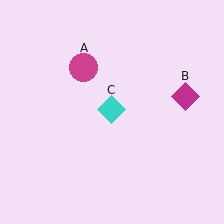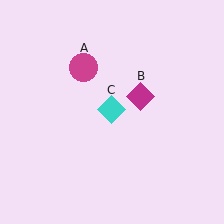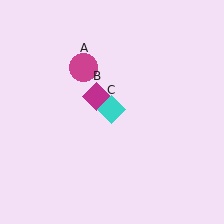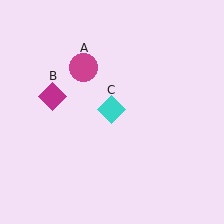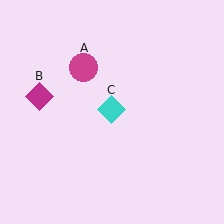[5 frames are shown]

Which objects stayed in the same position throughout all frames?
Magenta circle (object A) and cyan diamond (object C) remained stationary.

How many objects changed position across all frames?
1 object changed position: magenta diamond (object B).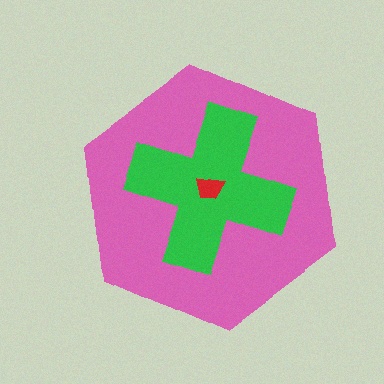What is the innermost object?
The red trapezoid.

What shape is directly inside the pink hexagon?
The green cross.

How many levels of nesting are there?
3.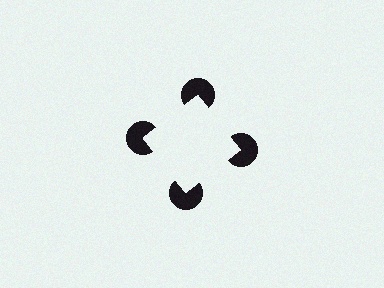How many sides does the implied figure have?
4 sides.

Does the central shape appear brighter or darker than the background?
It typically appears slightly brighter than the background, even though no actual brightness change is drawn.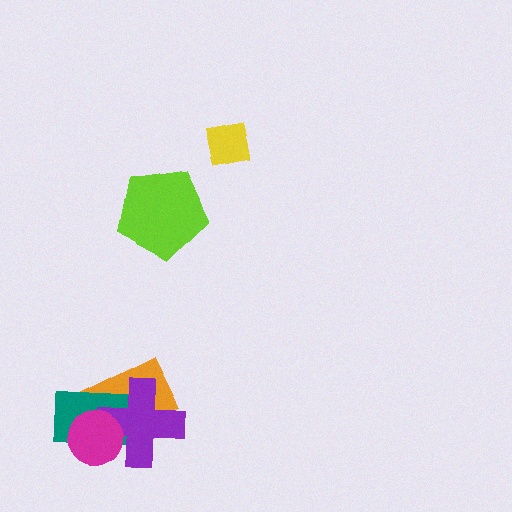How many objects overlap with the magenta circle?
3 objects overlap with the magenta circle.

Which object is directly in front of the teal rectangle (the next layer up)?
The purple cross is directly in front of the teal rectangle.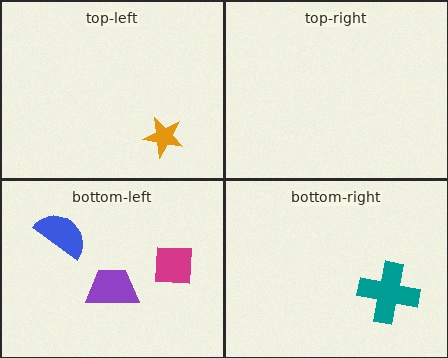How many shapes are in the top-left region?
1.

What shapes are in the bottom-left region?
The blue semicircle, the magenta square, the purple trapezoid.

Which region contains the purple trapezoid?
The bottom-left region.